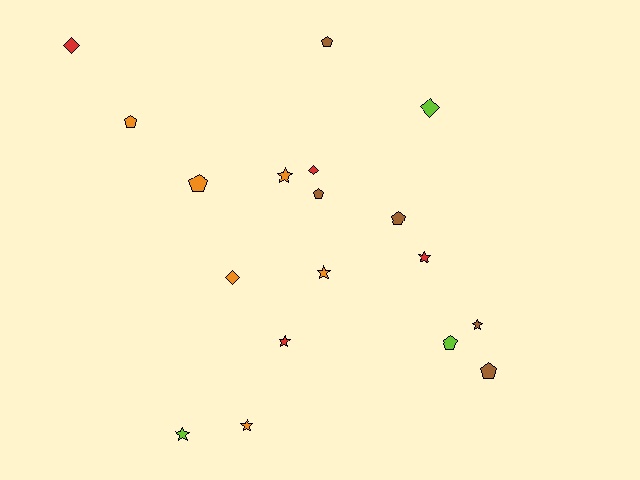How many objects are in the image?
There are 18 objects.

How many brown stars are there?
There is 1 brown star.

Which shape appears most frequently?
Star, with 7 objects.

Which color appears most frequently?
Orange, with 6 objects.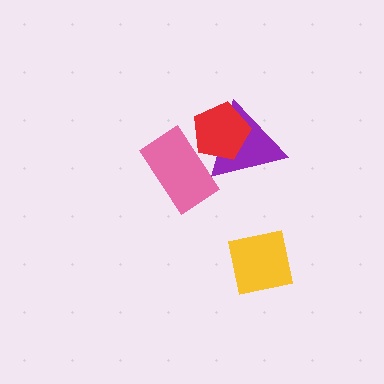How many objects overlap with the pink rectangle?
2 objects overlap with the pink rectangle.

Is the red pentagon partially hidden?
No, no other shape covers it.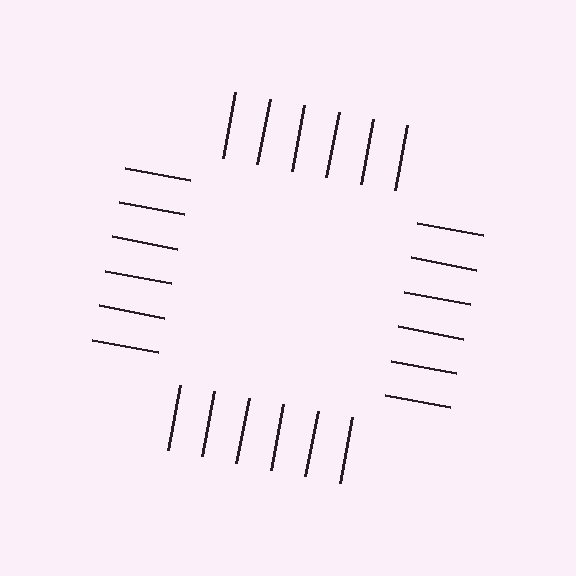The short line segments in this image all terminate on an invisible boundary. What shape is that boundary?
An illusory square — the line segments terminate on its edges but no continuous stroke is drawn.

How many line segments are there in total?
24 — 6 along each of the 4 edges.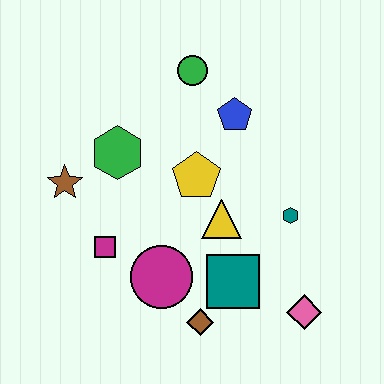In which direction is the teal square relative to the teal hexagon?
The teal square is below the teal hexagon.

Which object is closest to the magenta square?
The magenta circle is closest to the magenta square.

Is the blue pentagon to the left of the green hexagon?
No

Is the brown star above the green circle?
No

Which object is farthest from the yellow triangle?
The brown star is farthest from the yellow triangle.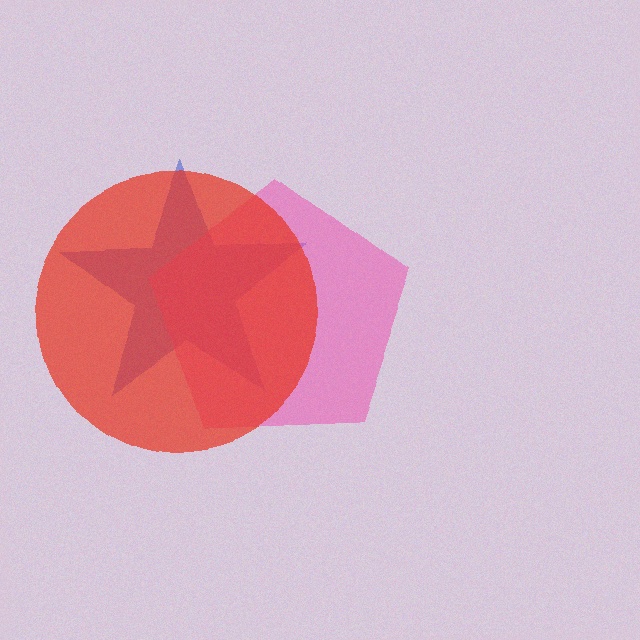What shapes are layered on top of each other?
The layered shapes are: a blue star, a pink pentagon, a red circle.